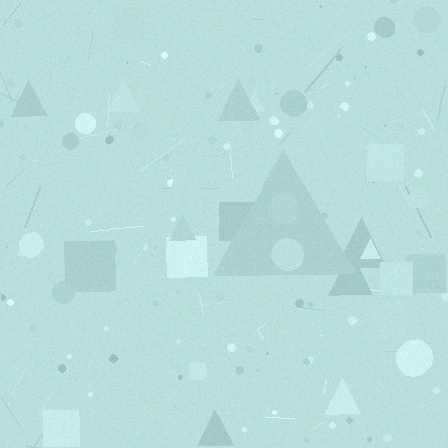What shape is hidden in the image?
A triangle is hidden in the image.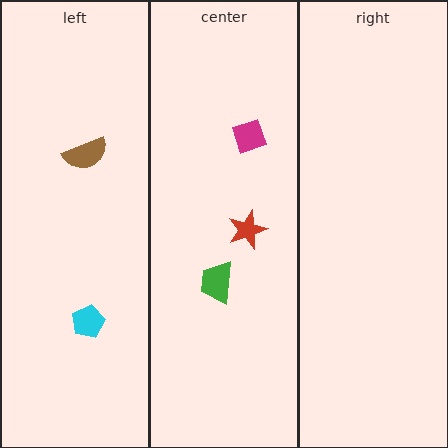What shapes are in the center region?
The red star, the green trapezoid, the magenta diamond.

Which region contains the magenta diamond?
The center region.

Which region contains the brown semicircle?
The left region.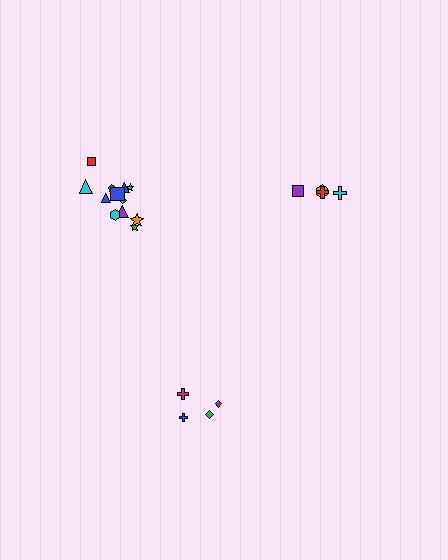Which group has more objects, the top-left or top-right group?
The top-left group.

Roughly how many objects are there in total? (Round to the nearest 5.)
Roughly 20 objects in total.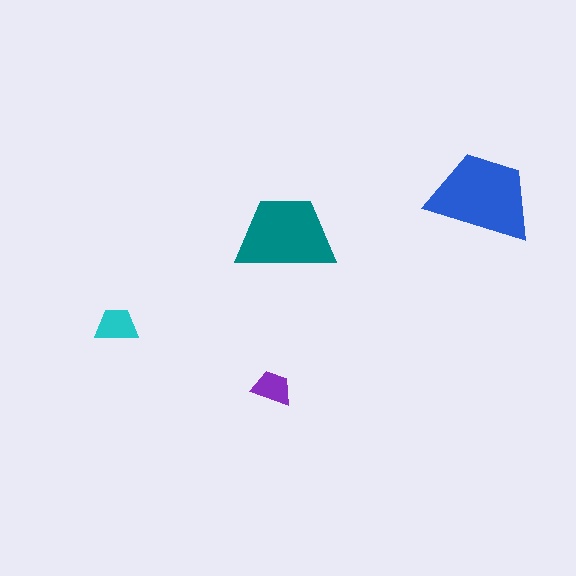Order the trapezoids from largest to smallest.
the blue one, the teal one, the cyan one, the purple one.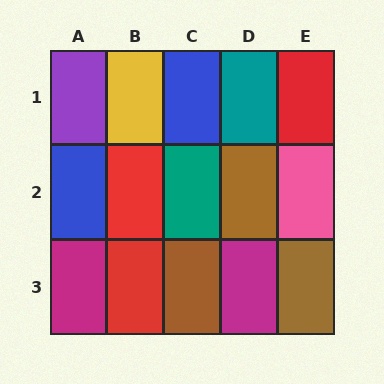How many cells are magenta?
2 cells are magenta.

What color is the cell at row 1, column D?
Teal.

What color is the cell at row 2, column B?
Red.